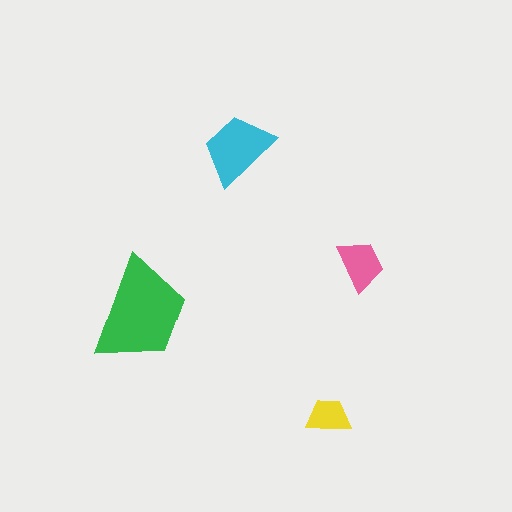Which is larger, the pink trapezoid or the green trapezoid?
The green one.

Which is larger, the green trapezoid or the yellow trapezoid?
The green one.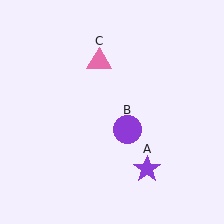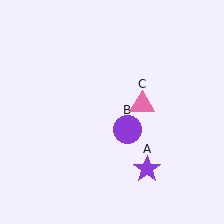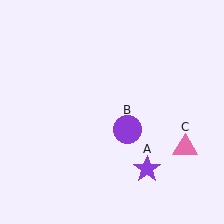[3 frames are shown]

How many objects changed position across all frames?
1 object changed position: pink triangle (object C).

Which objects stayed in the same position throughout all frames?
Purple star (object A) and purple circle (object B) remained stationary.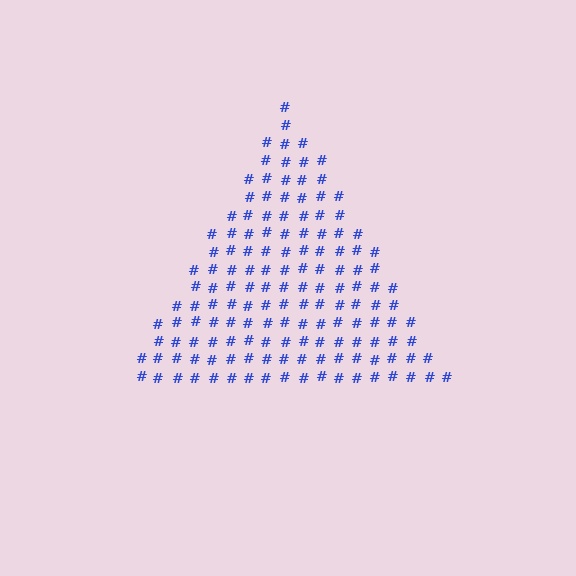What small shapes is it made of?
It is made of small hash symbols.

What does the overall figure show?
The overall figure shows a triangle.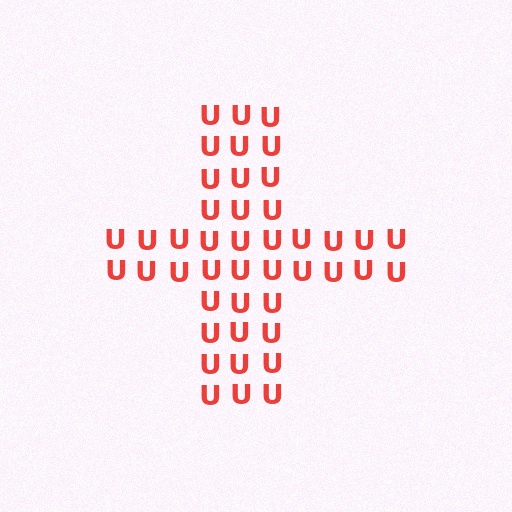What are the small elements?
The small elements are letter U's.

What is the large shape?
The large shape is a cross.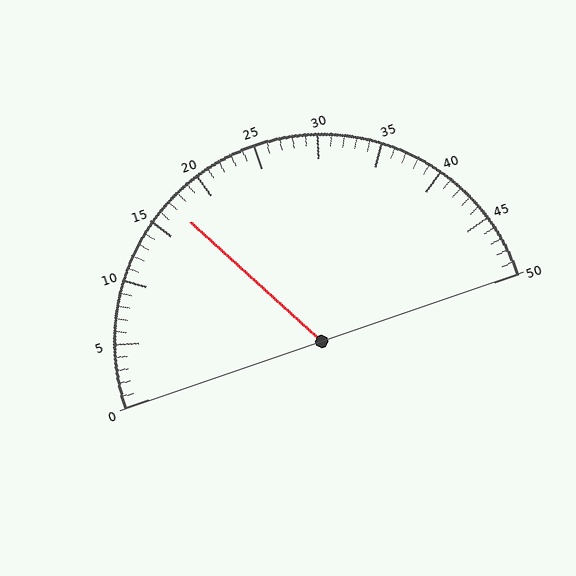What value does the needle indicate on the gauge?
The needle indicates approximately 17.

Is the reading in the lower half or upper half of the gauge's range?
The reading is in the lower half of the range (0 to 50).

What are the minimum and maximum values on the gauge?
The gauge ranges from 0 to 50.